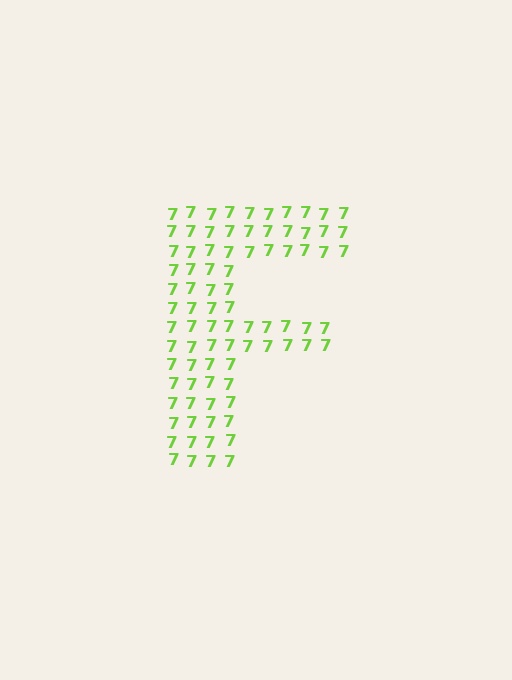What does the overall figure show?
The overall figure shows the letter F.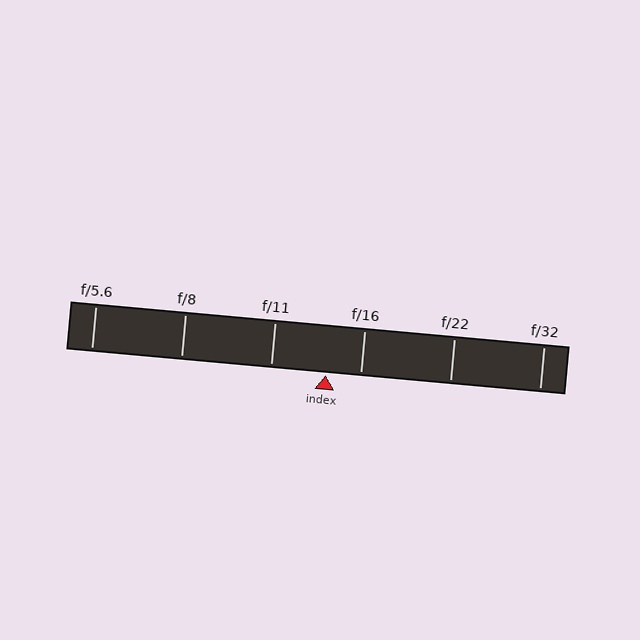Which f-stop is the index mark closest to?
The index mark is closest to f/16.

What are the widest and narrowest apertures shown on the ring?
The widest aperture shown is f/5.6 and the narrowest is f/32.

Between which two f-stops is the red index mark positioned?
The index mark is between f/11 and f/16.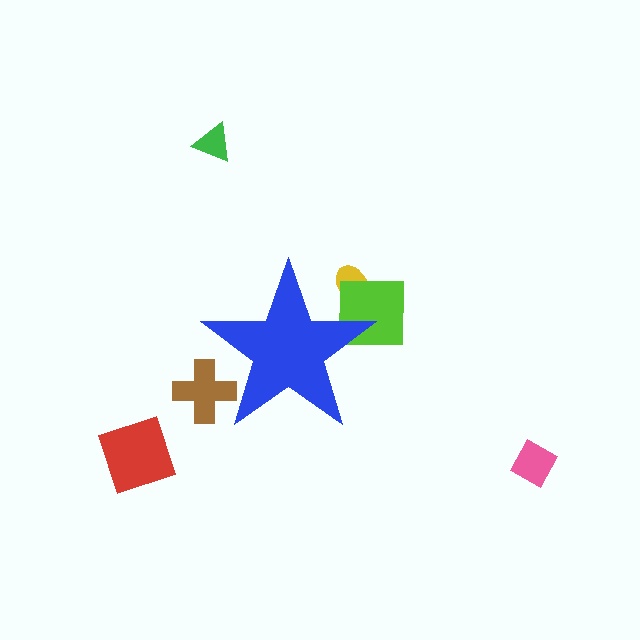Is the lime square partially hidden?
Yes, the lime square is partially hidden behind the blue star.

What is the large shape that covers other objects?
A blue star.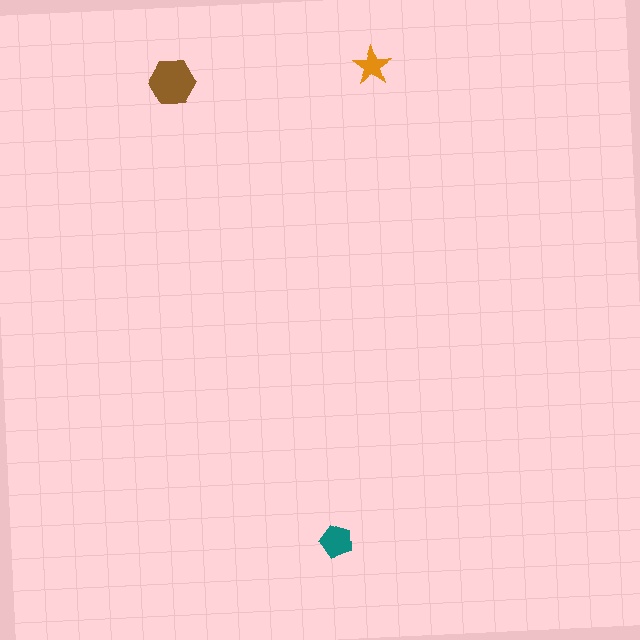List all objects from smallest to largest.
The orange star, the teal pentagon, the brown hexagon.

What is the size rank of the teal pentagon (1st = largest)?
2nd.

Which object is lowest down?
The teal pentagon is bottommost.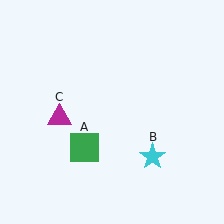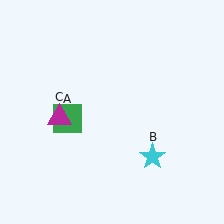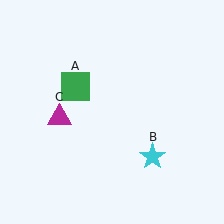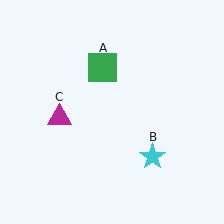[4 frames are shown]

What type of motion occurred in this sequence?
The green square (object A) rotated clockwise around the center of the scene.